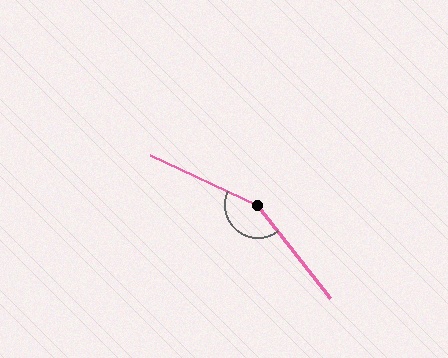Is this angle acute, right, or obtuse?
It is obtuse.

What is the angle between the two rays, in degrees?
Approximately 153 degrees.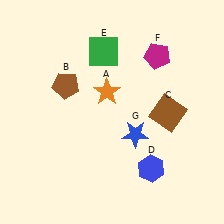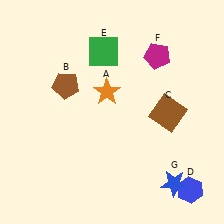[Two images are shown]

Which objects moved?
The objects that moved are: the blue hexagon (D), the blue star (G).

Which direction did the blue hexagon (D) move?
The blue hexagon (D) moved right.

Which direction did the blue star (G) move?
The blue star (G) moved down.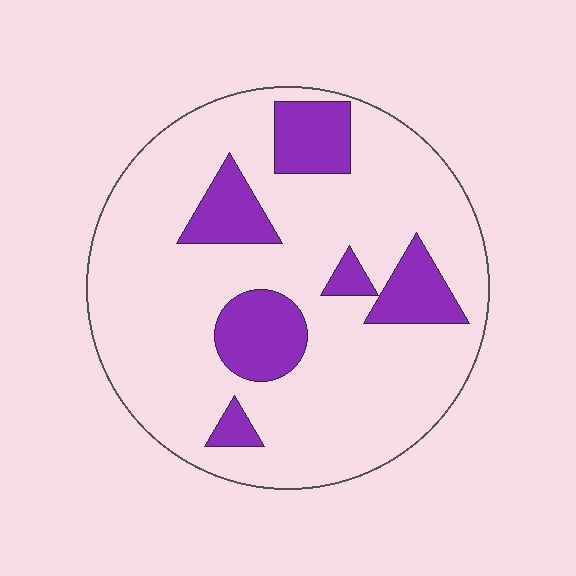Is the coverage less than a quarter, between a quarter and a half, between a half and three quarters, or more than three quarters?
Less than a quarter.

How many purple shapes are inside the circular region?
6.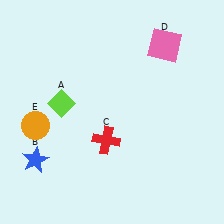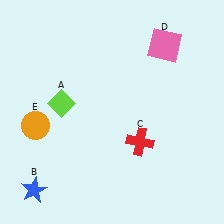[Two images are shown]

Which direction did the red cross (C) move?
The red cross (C) moved right.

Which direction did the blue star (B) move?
The blue star (B) moved down.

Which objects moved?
The objects that moved are: the blue star (B), the red cross (C).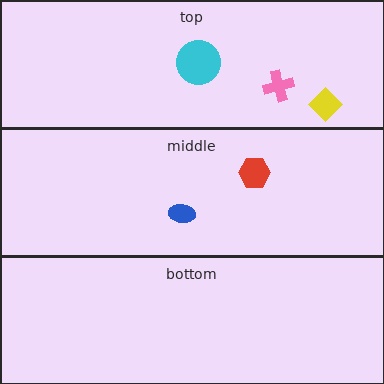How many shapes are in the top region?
3.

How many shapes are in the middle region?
2.